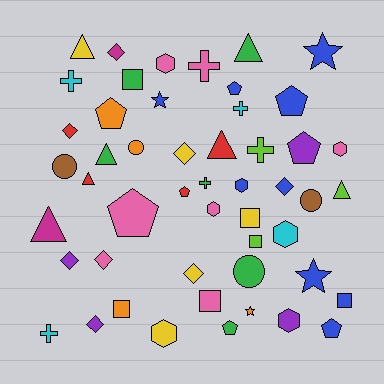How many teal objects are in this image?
There are no teal objects.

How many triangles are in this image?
There are 7 triangles.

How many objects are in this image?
There are 50 objects.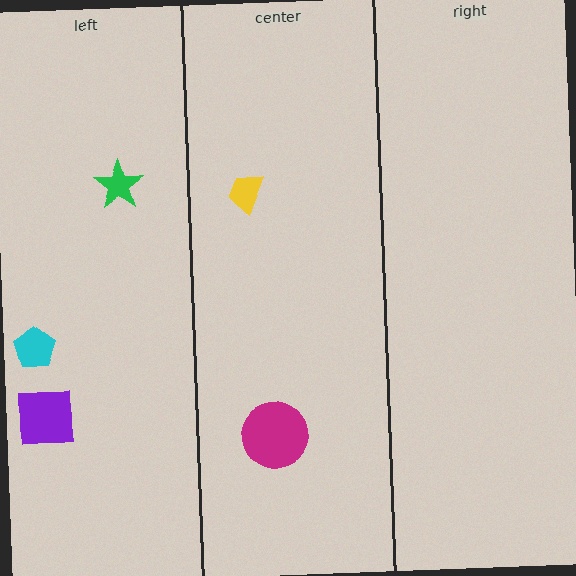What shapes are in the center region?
The yellow trapezoid, the magenta circle.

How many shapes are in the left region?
3.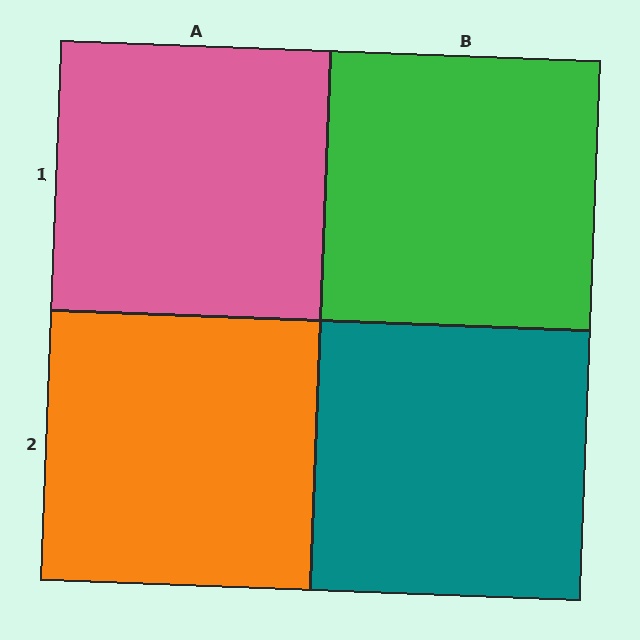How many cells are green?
1 cell is green.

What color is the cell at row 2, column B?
Teal.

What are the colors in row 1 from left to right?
Pink, green.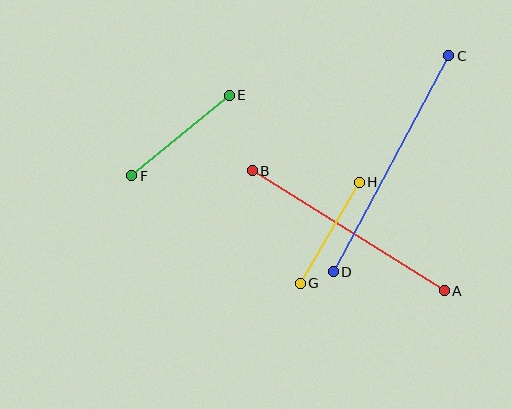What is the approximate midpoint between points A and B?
The midpoint is at approximately (348, 231) pixels.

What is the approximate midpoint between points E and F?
The midpoint is at approximately (181, 136) pixels.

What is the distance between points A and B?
The distance is approximately 226 pixels.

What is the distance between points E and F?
The distance is approximately 127 pixels.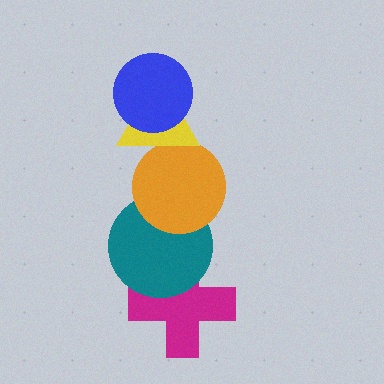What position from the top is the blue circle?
The blue circle is 1st from the top.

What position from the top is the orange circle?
The orange circle is 3rd from the top.